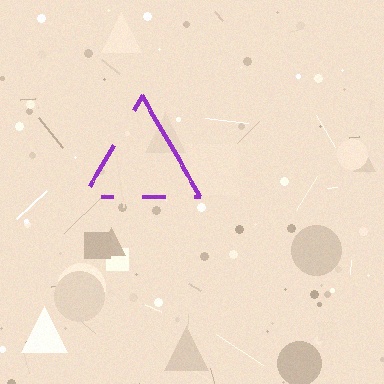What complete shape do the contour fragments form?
The contour fragments form a triangle.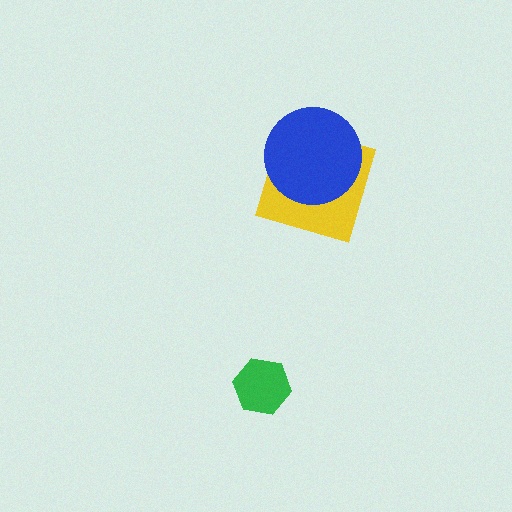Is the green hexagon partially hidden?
No, no other shape covers it.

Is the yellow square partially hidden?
Yes, it is partially covered by another shape.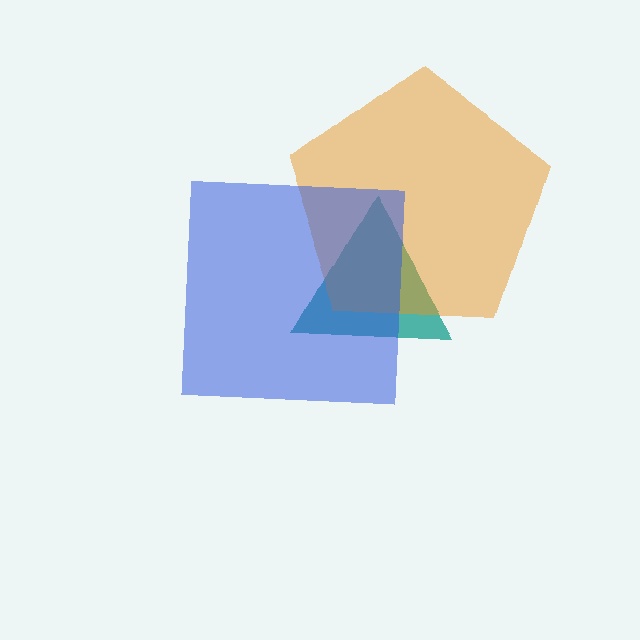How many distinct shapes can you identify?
There are 3 distinct shapes: a teal triangle, an orange pentagon, a blue square.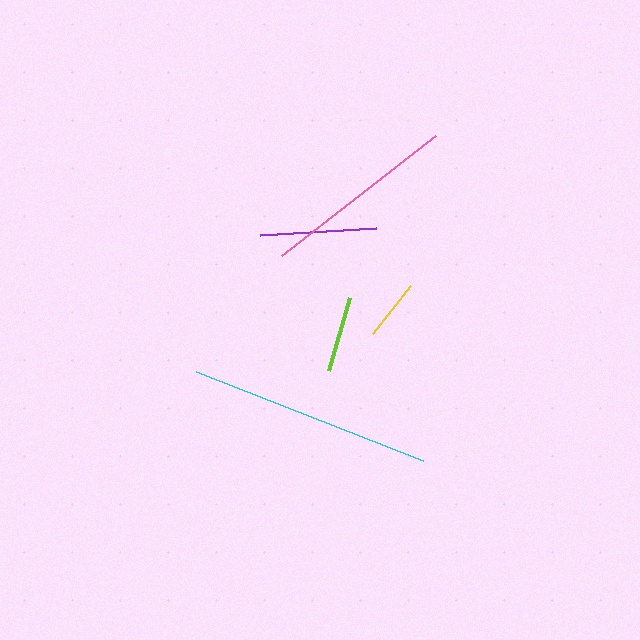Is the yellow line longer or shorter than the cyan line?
The cyan line is longer than the yellow line.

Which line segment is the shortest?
The yellow line is the shortest at approximately 61 pixels.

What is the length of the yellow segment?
The yellow segment is approximately 61 pixels long.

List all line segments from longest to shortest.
From longest to shortest: cyan, pink, purple, lime, yellow.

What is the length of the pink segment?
The pink segment is approximately 195 pixels long.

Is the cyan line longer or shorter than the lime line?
The cyan line is longer than the lime line.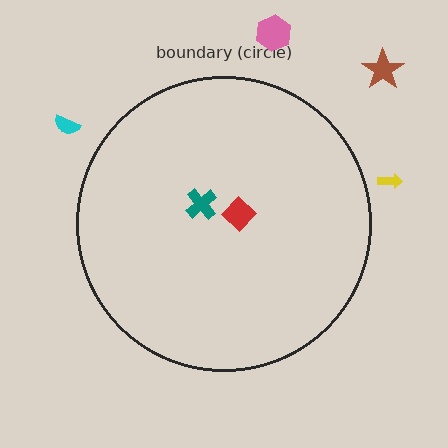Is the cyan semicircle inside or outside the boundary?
Outside.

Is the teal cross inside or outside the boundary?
Inside.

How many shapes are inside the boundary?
2 inside, 4 outside.